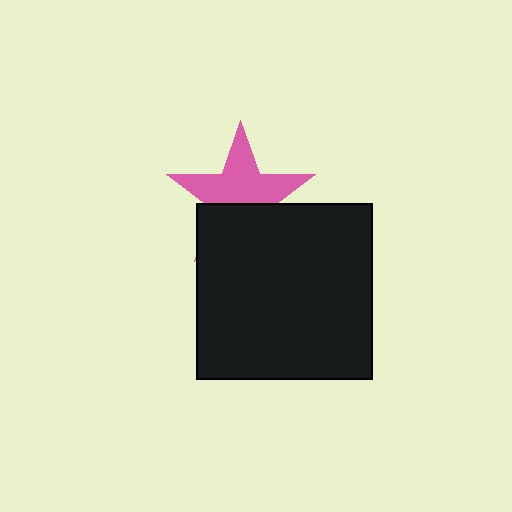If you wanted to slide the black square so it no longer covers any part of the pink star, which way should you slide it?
Slide it down — that is the most direct way to separate the two shapes.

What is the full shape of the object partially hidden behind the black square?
The partially hidden object is a pink star.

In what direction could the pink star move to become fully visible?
The pink star could move up. That would shift it out from behind the black square entirely.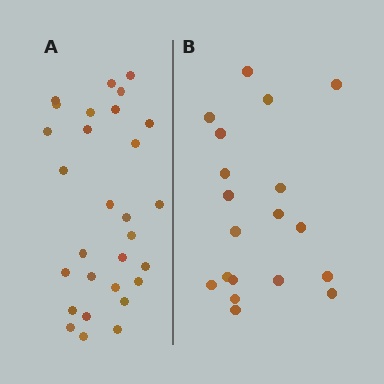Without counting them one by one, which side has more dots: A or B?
Region A (the left region) has more dots.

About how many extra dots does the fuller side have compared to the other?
Region A has roughly 10 or so more dots than region B.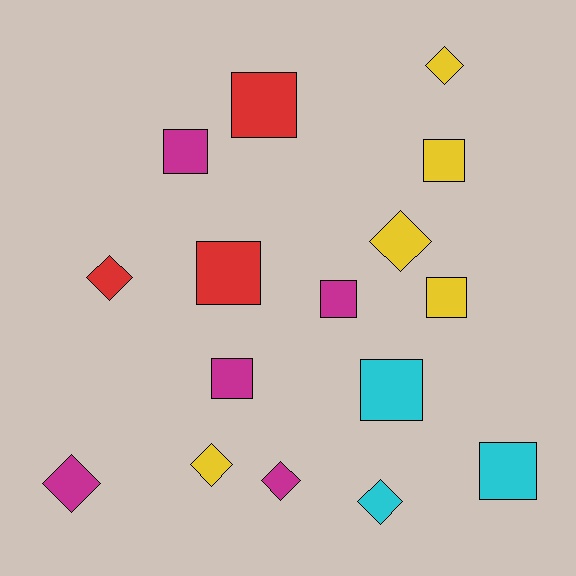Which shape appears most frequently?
Square, with 9 objects.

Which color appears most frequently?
Yellow, with 5 objects.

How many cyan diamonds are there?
There is 1 cyan diamond.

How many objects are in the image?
There are 16 objects.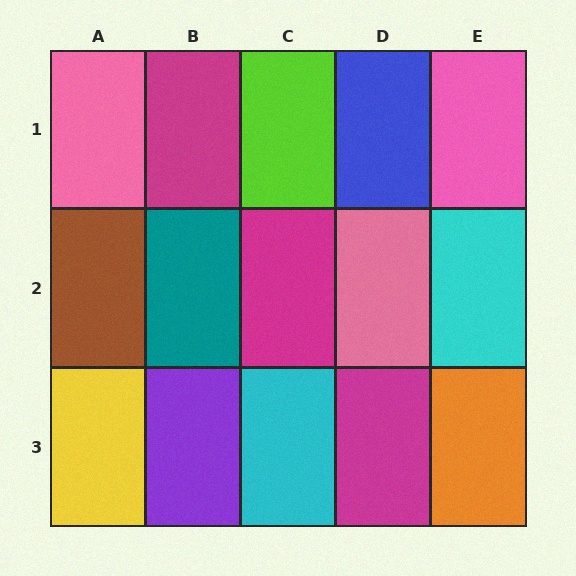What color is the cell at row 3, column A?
Yellow.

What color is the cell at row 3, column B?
Purple.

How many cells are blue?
1 cell is blue.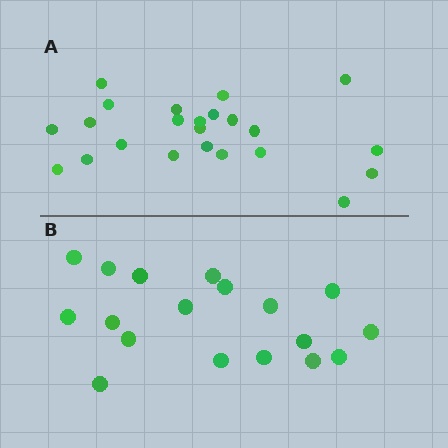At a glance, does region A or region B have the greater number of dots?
Region A (the top region) has more dots.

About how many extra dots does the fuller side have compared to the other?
Region A has about 5 more dots than region B.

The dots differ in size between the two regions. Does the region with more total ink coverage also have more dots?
No. Region B has more total ink coverage because its dots are larger, but region A actually contains more individual dots. Total area can be misleading — the number of items is what matters here.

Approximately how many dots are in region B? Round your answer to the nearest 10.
About 20 dots. (The exact count is 18, which rounds to 20.)